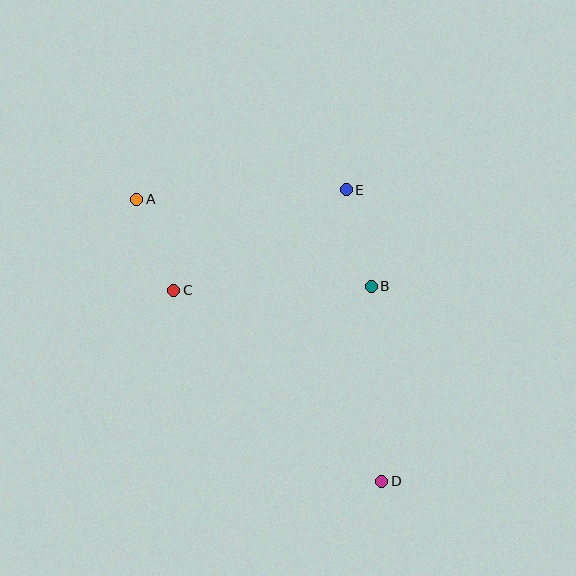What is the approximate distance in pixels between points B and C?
The distance between B and C is approximately 198 pixels.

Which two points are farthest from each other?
Points A and D are farthest from each other.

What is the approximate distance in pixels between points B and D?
The distance between B and D is approximately 195 pixels.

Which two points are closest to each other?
Points A and C are closest to each other.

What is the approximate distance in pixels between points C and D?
The distance between C and D is approximately 282 pixels.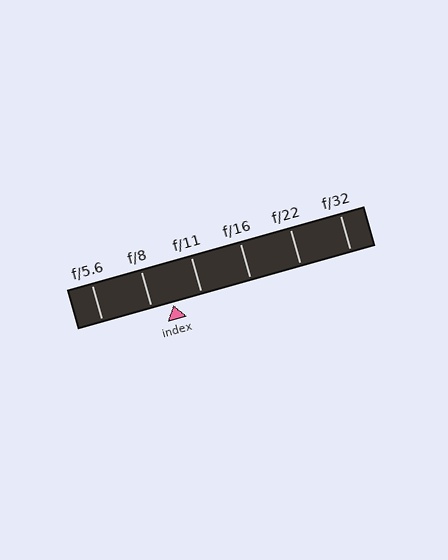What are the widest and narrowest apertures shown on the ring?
The widest aperture shown is f/5.6 and the narrowest is f/32.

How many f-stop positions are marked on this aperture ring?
There are 6 f-stop positions marked.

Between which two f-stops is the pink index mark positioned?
The index mark is between f/8 and f/11.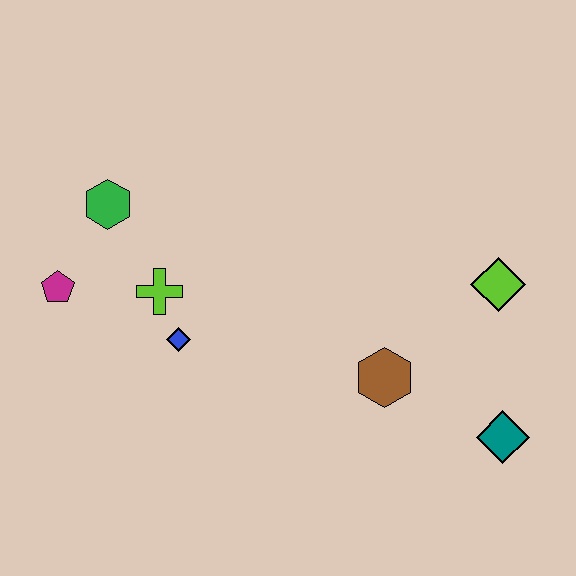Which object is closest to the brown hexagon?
The teal diamond is closest to the brown hexagon.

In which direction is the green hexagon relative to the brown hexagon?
The green hexagon is to the left of the brown hexagon.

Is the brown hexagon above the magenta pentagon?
No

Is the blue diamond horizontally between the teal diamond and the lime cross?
Yes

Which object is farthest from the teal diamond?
The magenta pentagon is farthest from the teal diamond.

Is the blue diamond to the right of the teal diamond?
No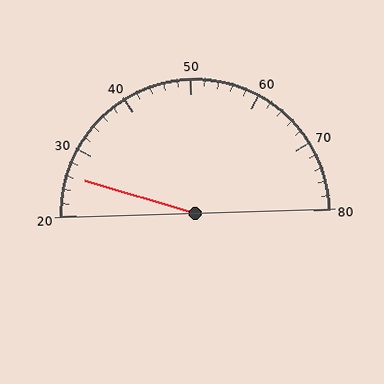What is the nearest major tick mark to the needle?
The nearest major tick mark is 30.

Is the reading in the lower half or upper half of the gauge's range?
The reading is in the lower half of the range (20 to 80).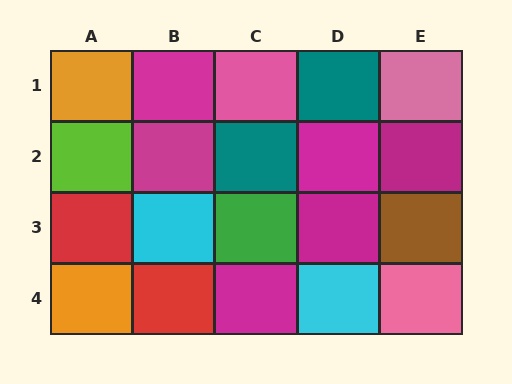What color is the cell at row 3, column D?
Magenta.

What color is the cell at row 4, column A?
Orange.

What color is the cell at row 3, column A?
Red.